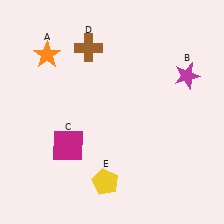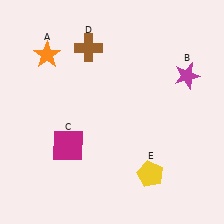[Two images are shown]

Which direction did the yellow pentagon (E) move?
The yellow pentagon (E) moved right.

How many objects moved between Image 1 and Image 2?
1 object moved between the two images.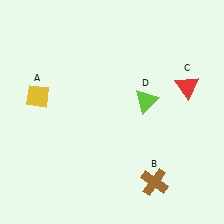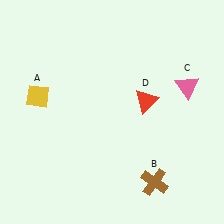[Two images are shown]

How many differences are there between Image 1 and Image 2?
There are 2 differences between the two images.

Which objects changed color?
C changed from red to pink. D changed from lime to red.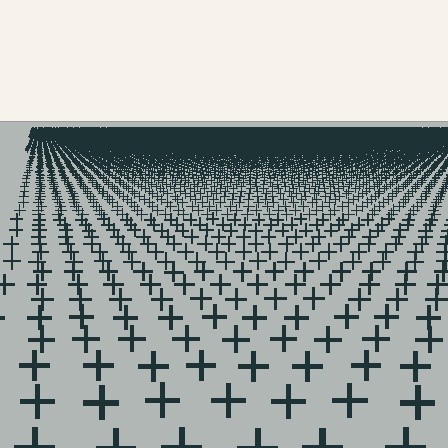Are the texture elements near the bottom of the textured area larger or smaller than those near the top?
Larger. Near the bottom, elements are closer to the viewer and appear at a bigger on-screen size.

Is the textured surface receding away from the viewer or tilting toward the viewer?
The surface is receding away from the viewer. Texture elements get smaller and denser toward the top.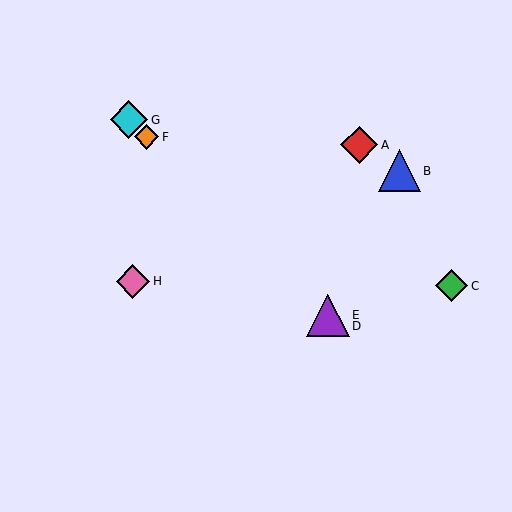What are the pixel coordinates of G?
Object G is at (129, 120).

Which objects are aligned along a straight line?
Objects D, E, F, G are aligned along a straight line.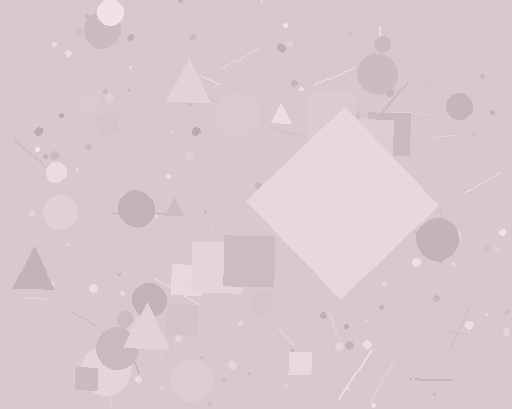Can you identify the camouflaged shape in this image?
The camouflaged shape is a diamond.